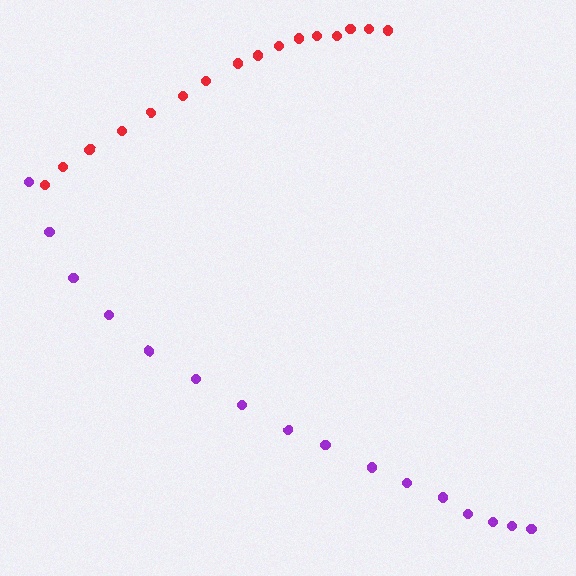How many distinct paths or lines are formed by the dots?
There are 2 distinct paths.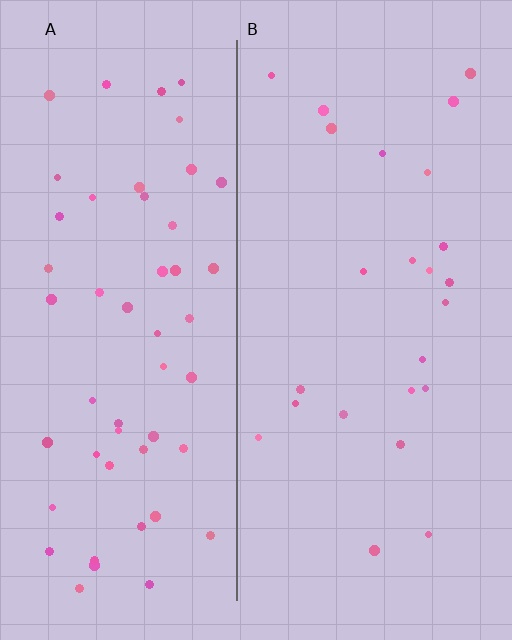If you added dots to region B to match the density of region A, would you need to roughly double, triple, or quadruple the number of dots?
Approximately double.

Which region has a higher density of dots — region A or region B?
A (the left).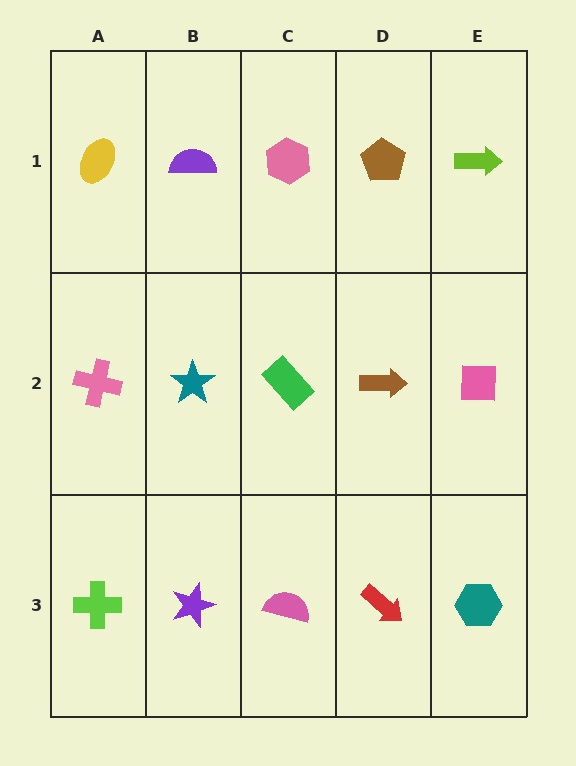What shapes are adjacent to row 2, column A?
A yellow ellipse (row 1, column A), a lime cross (row 3, column A), a teal star (row 2, column B).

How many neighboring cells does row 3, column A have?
2.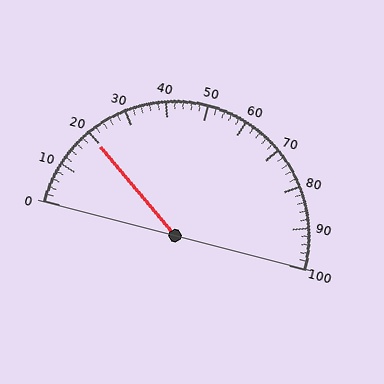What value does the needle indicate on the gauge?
The needle indicates approximately 20.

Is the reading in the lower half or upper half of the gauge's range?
The reading is in the lower half of the range (0 to 100).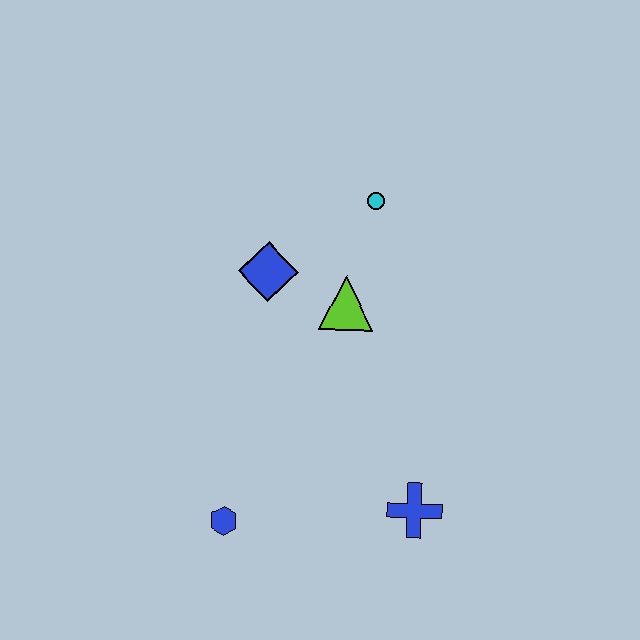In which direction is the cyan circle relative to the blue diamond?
The cyan circle is to the right of the blue diamond.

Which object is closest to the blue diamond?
The lime triangle is closest to the blue diamond.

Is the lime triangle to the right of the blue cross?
No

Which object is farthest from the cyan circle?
The blue hexagon is farthest from the cyan circle.